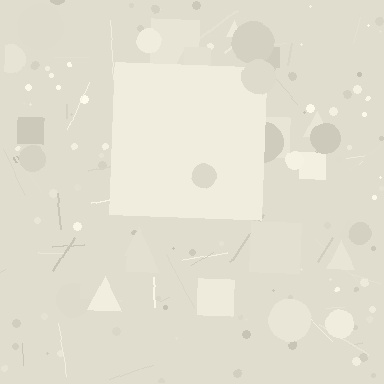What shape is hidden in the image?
A square is hidden in the image.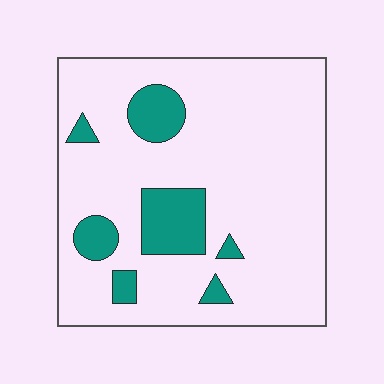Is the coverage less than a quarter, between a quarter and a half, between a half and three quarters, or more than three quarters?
Less than a quarter.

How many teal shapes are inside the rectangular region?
7.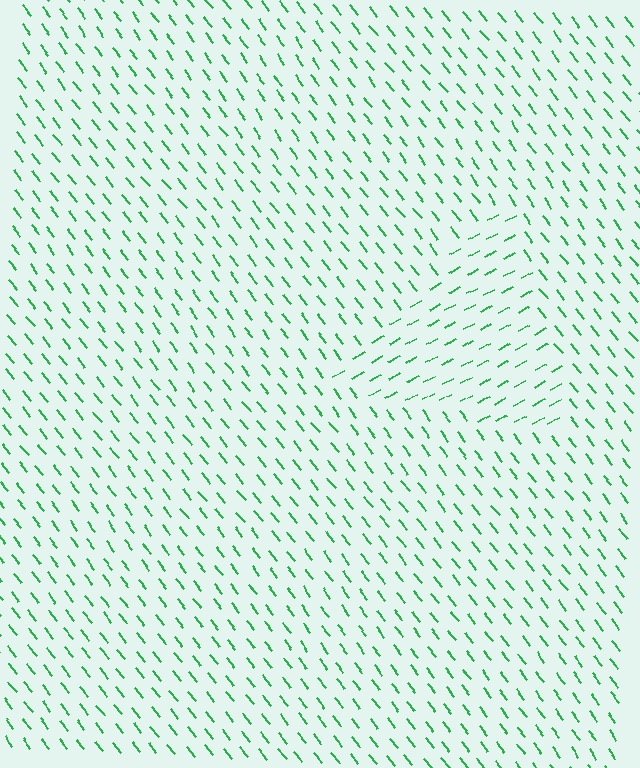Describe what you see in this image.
The image is filled with small green line segments. A triangle region in the image has lines oriented differently from the surrounding lines, creating a visible texture boundary.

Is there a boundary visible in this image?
Yes, there is a texture boundary formed by a change in line orientation.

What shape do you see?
I see a triangle.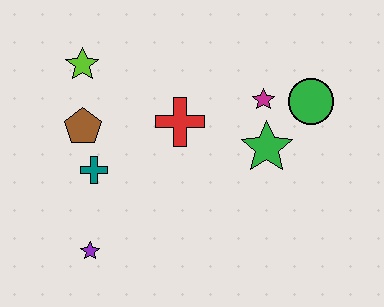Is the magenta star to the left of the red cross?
No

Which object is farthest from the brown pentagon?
The green circle is farthest from the brown pentagon.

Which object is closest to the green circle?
The magenta star is closest to the green circle.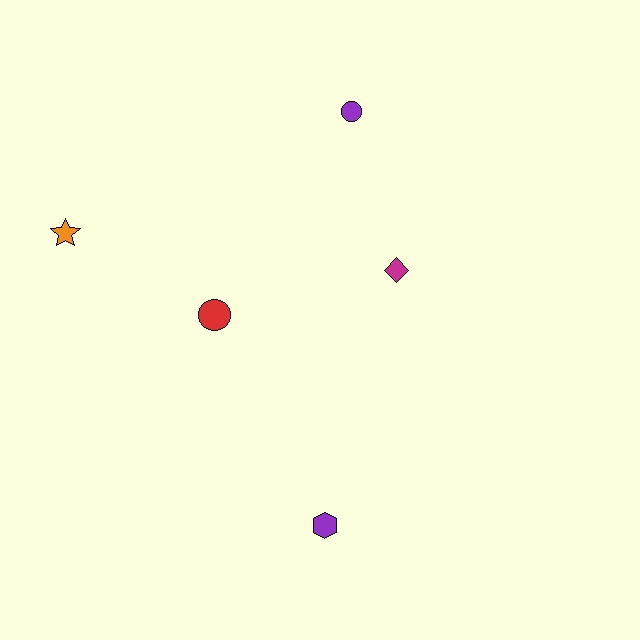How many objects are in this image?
There are 5 objects.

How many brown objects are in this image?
There are no brown objects.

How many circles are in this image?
There are 2 circles.